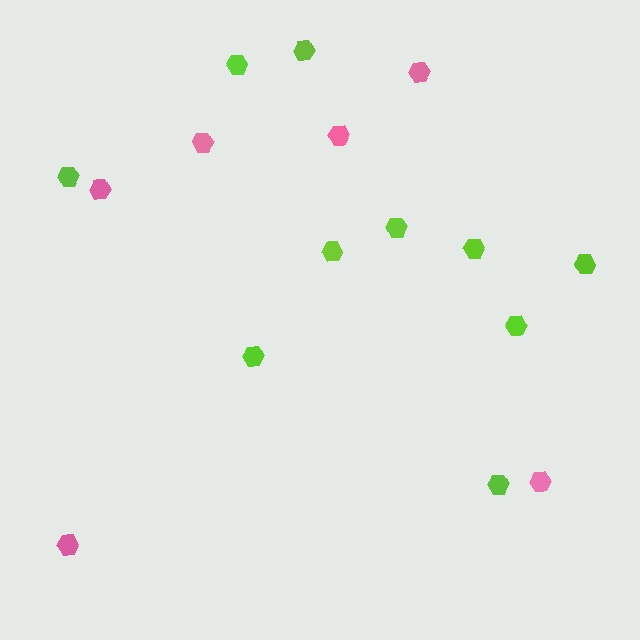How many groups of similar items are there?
There are 2 groups: one group of pink hexagons (6) and one group of lime hexagons (10).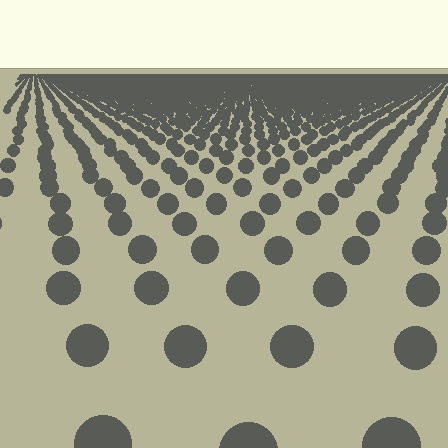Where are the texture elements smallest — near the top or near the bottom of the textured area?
Near the top.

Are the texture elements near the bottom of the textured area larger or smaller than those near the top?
Larger. Near the bottom, elements are closer to the viewer and appear at a bigger on-screen size.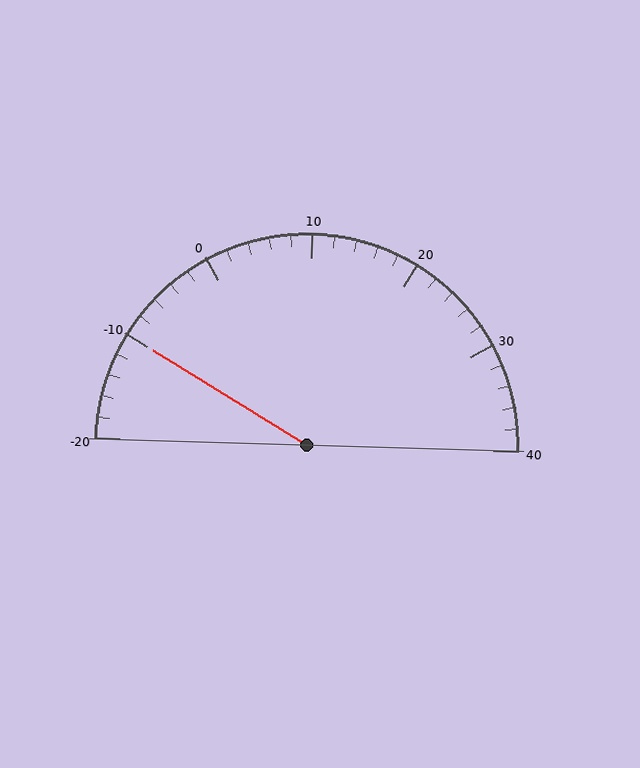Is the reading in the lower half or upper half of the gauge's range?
The reading is in the lower half of the range (-20 to 40).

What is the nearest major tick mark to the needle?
The nearest major tick mark is -10.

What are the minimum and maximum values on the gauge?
The gauge ranges from -20 to 40.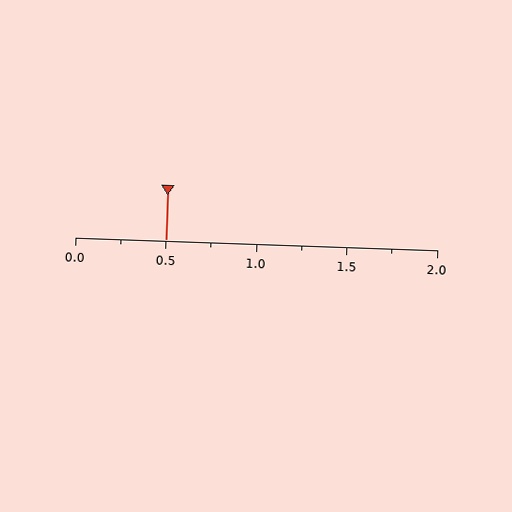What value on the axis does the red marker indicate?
The marker indicates approximately 0.5.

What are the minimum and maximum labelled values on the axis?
The axis runs from 0.0 to 2.0.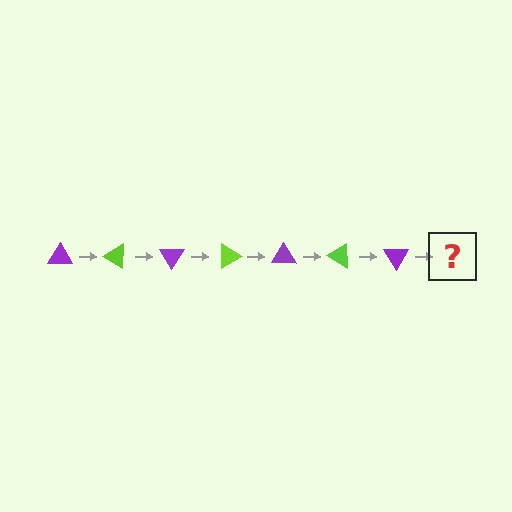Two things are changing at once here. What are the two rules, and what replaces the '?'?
The two rules are that it rotates 30 degrees each step and the color cycles through purple and lime. The '?' should be a lime triangle, rotated 210 degrees from the start.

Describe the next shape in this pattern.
It should be a lime triangle, rotated 210 degrees from the start.